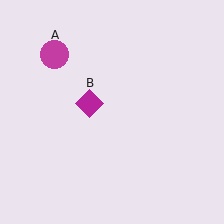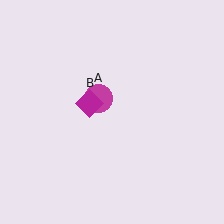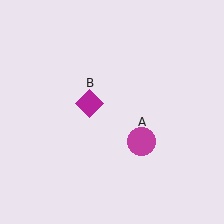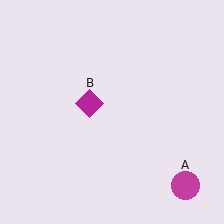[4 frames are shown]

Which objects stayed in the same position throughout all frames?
Magenta diamond (object B) remained stationary.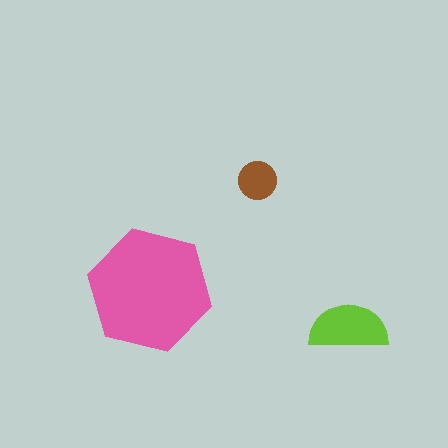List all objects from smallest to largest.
The brown circle, the lime semicircle, the pink hexagon.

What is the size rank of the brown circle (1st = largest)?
3rd.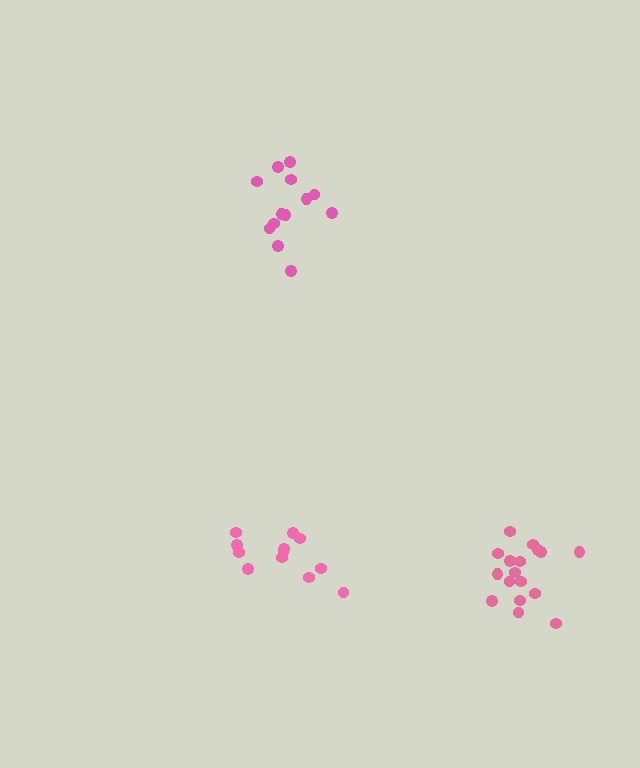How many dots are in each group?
Group 1: 17 dots, Group 2: 13 dots, Group 3: 12 dots (42 total).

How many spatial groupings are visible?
There are 3 spatial groupings.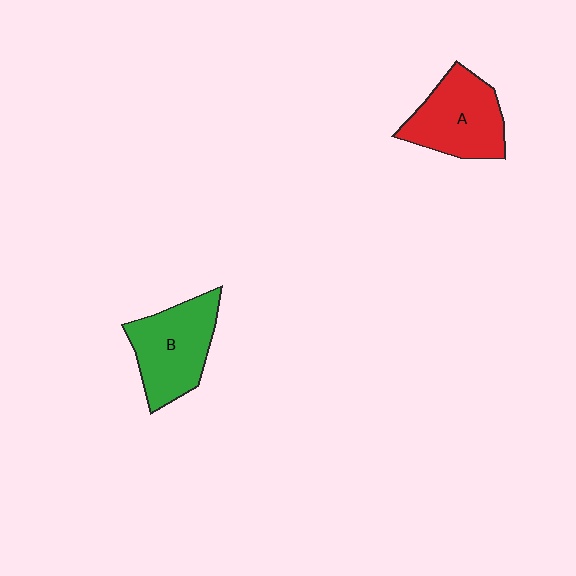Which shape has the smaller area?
Shape A (red).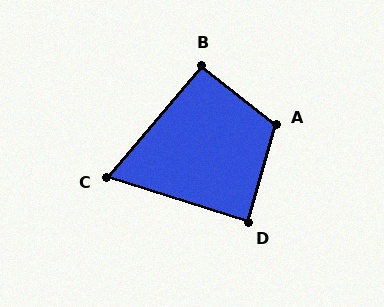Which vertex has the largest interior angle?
A, at approximately 113 degrees.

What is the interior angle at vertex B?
Approximately 92 degrees (approximately right).